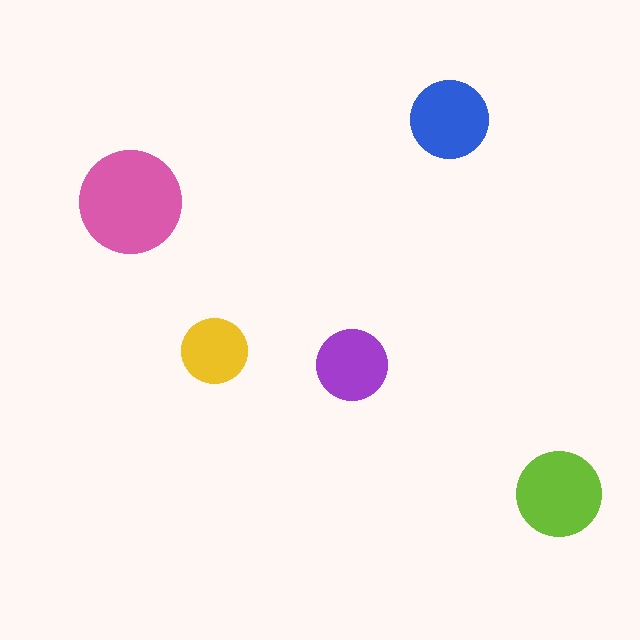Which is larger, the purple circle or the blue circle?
The blue one.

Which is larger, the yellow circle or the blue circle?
The blue one.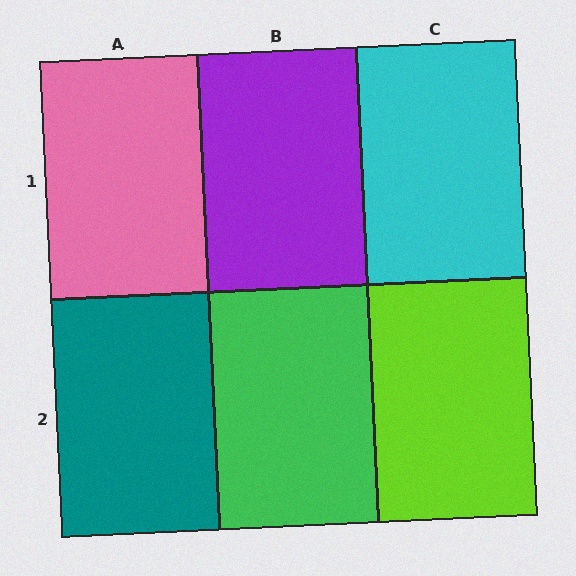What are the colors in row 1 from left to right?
Pink, purple, cyan.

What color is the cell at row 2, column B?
Green.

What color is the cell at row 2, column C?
Lime.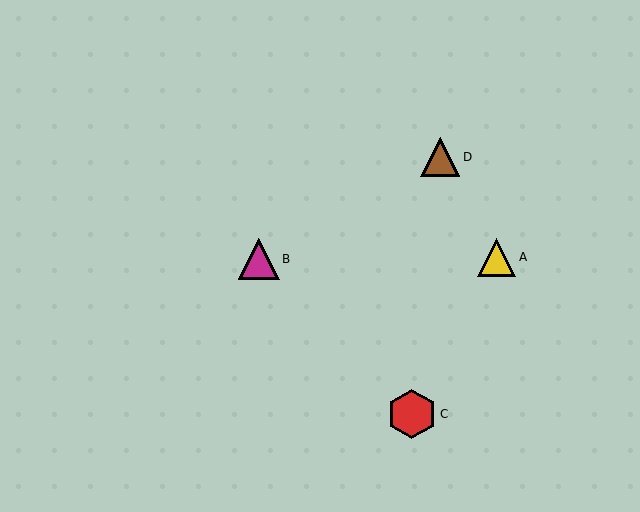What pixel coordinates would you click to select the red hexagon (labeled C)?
Click at (412, 414) to select the red hexagon C.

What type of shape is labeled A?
Shape A is a yellow triangle.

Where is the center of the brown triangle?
The center of the brown triangle is at (440, 157).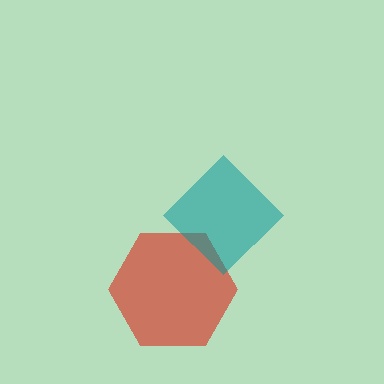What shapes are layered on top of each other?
The layered shapes are: a red hexagon, a teal diamond.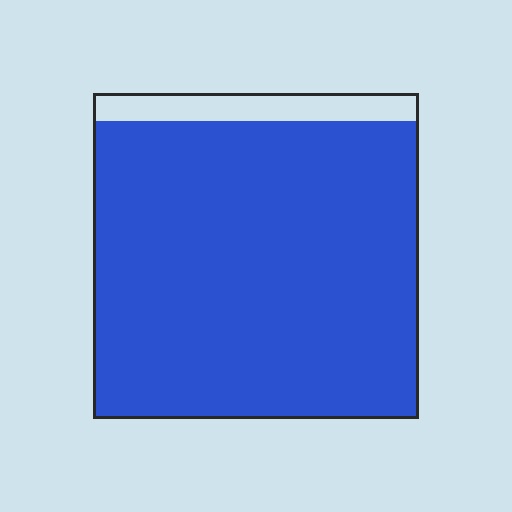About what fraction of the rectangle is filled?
About nine tenths (9/10).